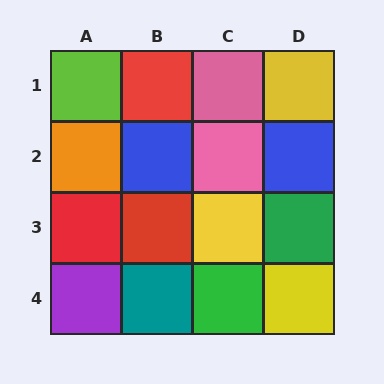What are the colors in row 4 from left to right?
Purple, teal, green, yellow.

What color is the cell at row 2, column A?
Orange.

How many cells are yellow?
3 cells are yellow.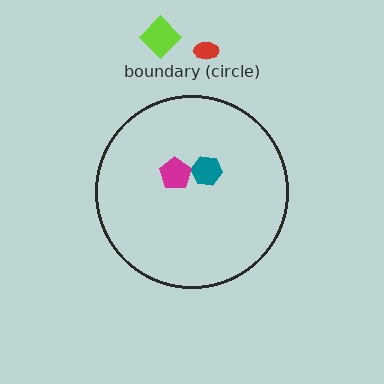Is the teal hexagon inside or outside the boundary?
Inside.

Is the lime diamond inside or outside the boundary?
Outside.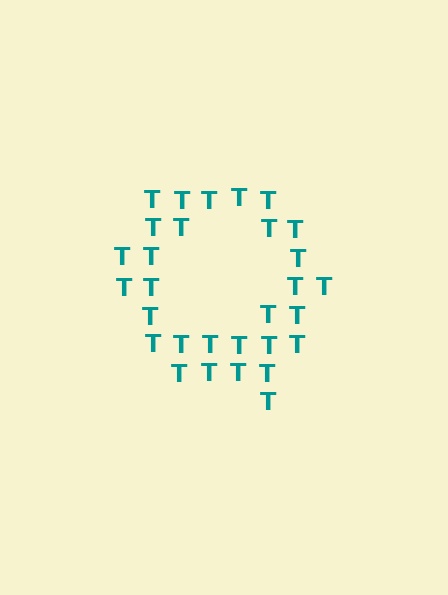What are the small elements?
The small elements are letter T's.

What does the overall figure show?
The overall figure shows the letter Q.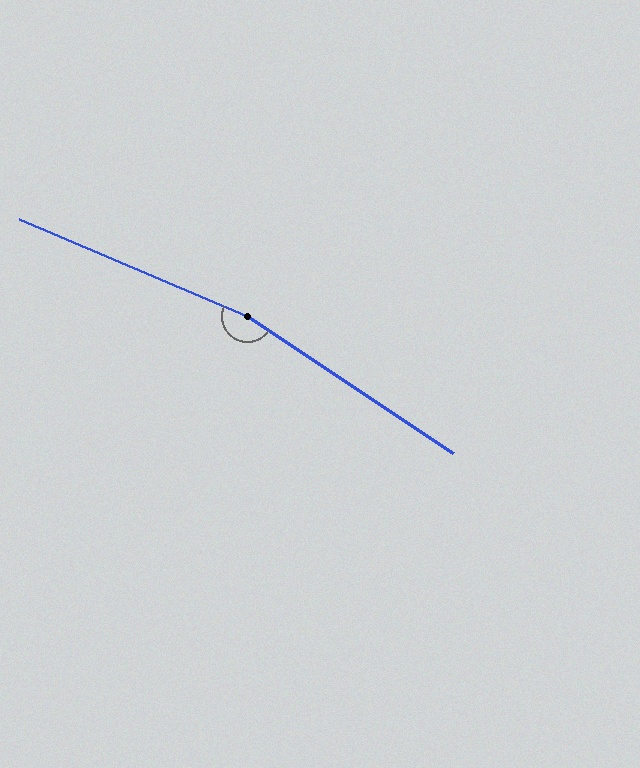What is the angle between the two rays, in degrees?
Approximately 169 degrees.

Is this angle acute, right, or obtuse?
It is obtuse.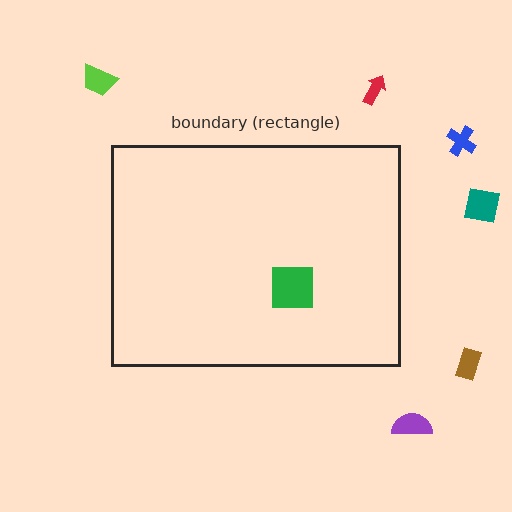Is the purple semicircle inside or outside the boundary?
Outside.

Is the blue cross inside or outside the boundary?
Outside.